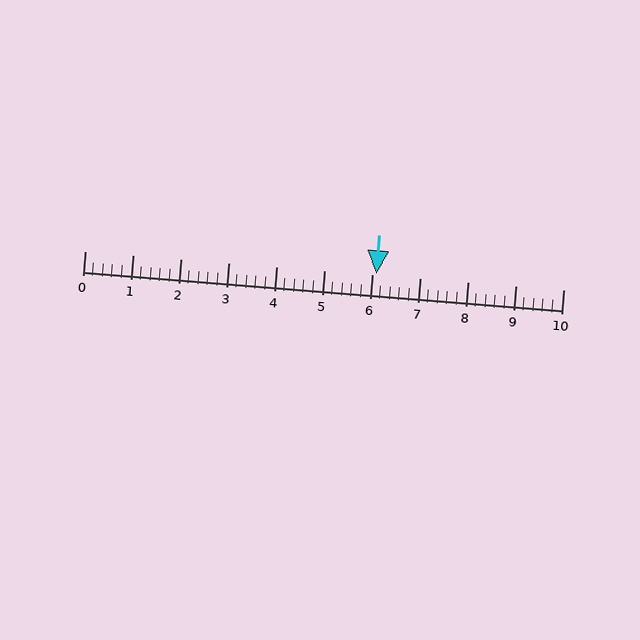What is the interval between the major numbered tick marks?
The major tick marks are spaced 1 units apart.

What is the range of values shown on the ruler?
The ruler shows values from 0 to 10.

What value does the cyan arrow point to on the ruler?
The cyan arrow points to approximately 6.1.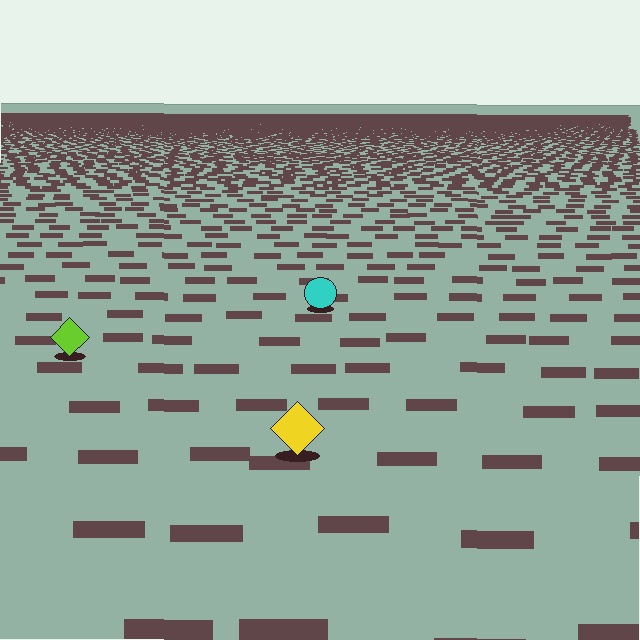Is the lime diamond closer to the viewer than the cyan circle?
Yes. The lime diamond is closer — you can tell from the texture gradient: the ground texture is coarser near it.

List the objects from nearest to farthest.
From nearest to farthest: the yellow diamond, the lime diamond, the cyan circle.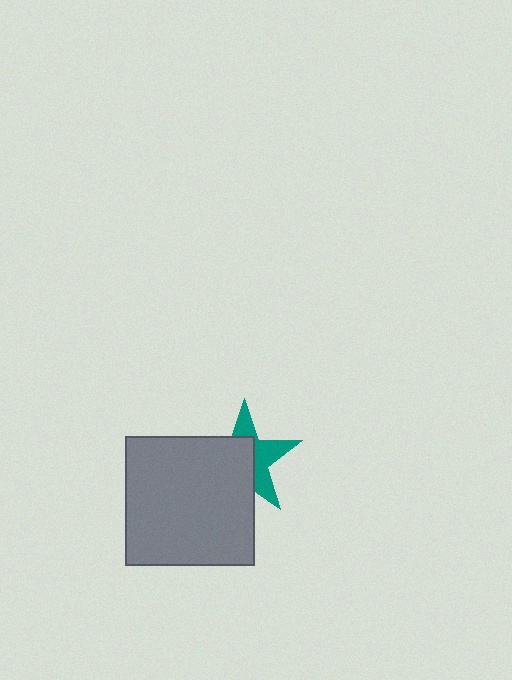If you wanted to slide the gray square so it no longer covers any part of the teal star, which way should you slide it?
Slide it toward the lower-left — that is the most direct way to separate the two shapes.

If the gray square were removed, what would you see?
You would see the complete teal star.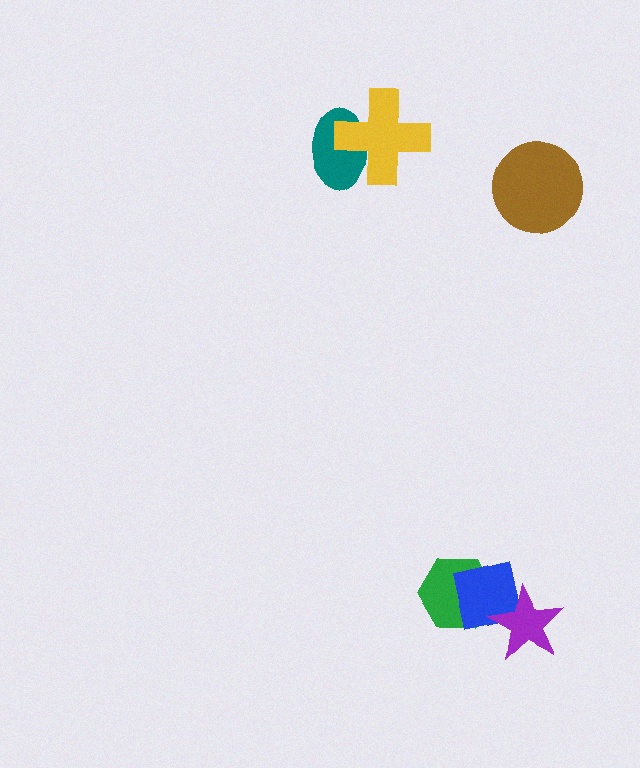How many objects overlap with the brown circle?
0 objects overlap with the brown circle.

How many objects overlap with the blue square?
2 objects overlap with the blue square.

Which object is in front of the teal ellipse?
The yellow cross is in front of the teal ellipse.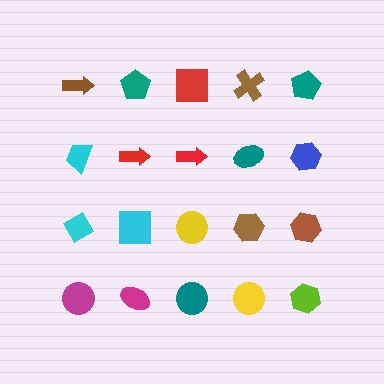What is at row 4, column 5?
A lime hexagon.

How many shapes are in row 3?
5 shapes.